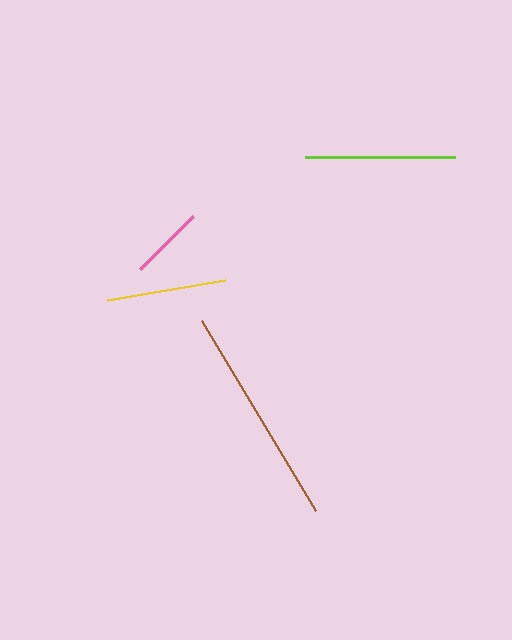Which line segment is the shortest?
The pink line is the shortest at approximately 75 pixels.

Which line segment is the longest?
The brown line is the longest at approximately 222 pixels.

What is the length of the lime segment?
The lime segment is approximately 150 pixels long.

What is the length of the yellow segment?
The yellow segment is approximately 120 pixels long.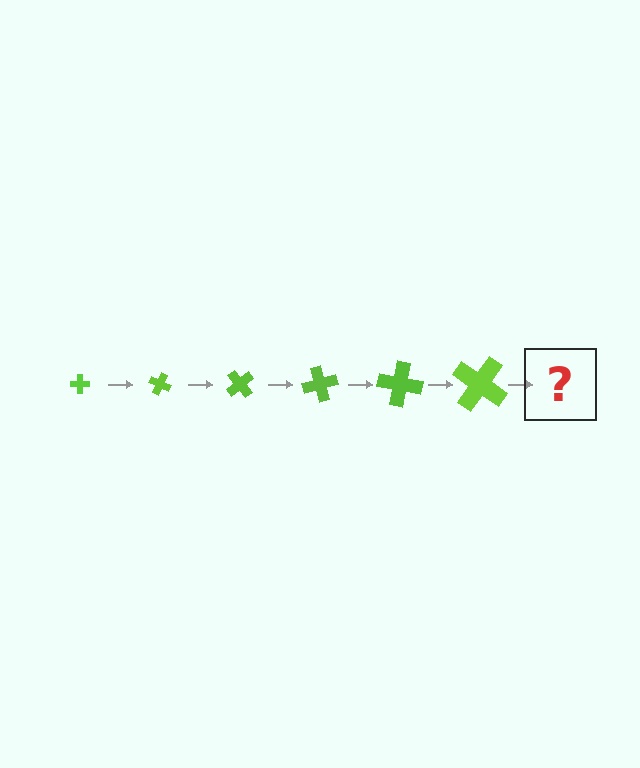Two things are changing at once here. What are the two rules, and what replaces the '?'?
The two rules are that the cross grows larger each step and it rotates 25 degrees each step. The '?' should be a cross, larger than the previous one and rotated 150 degrees from the start.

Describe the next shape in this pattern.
It should be a cross, larger than the previous one and rotated 150 degrees from the start.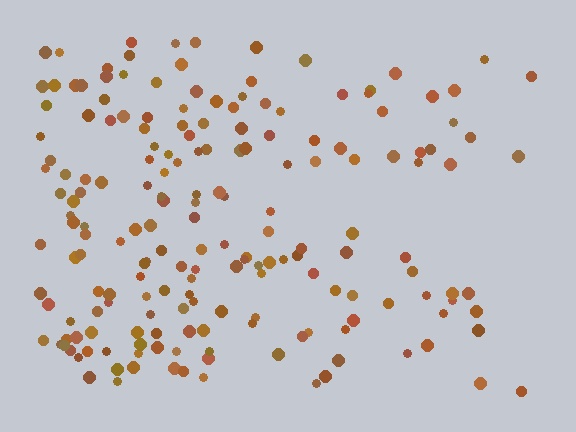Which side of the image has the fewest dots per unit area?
The right.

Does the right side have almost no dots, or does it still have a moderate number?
Still a moderate number, just noticeably fewer than the left.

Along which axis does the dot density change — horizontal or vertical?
Horizontal.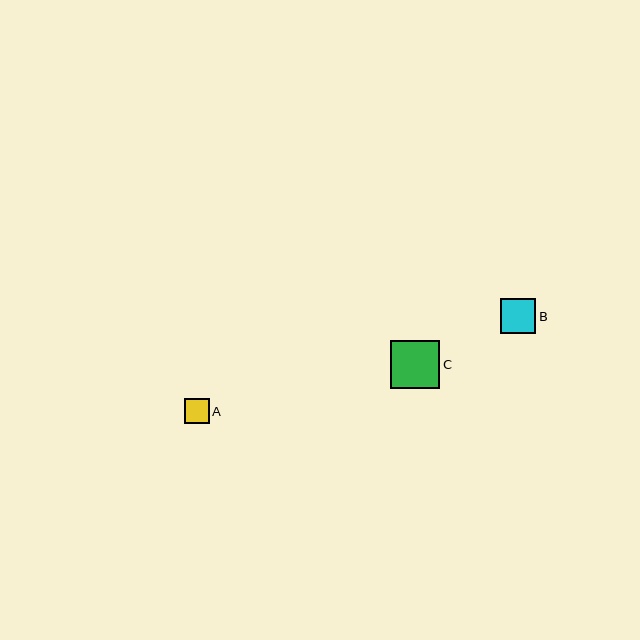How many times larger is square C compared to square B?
Square C is approximately 1.4 times the size of square B.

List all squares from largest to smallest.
From largest to smallest: C, B, A.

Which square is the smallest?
Square A is the smallest with a size of approximately 24 pixels.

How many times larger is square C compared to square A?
Square C is approximately 2.0 times the size of square A.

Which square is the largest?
Square C is the largest with a size of approximately 49 pixels.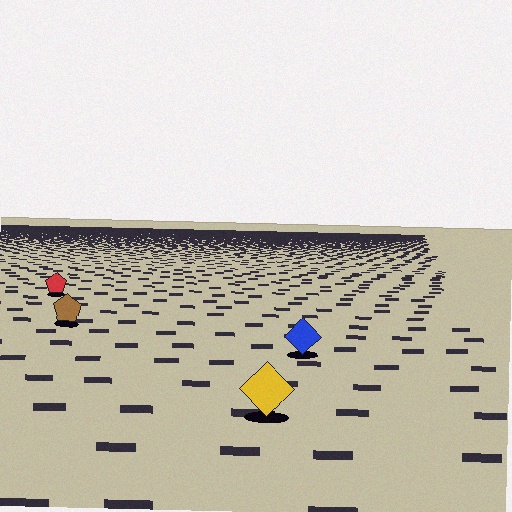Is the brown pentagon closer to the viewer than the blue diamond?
No. The blue diamond is closer — you can tell from the texture gradient: the ground texture is coarser near it.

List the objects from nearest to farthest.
From nearest to farthest: the yellow diamond, the blue diamond, the brown pentagon, the red pentagon.